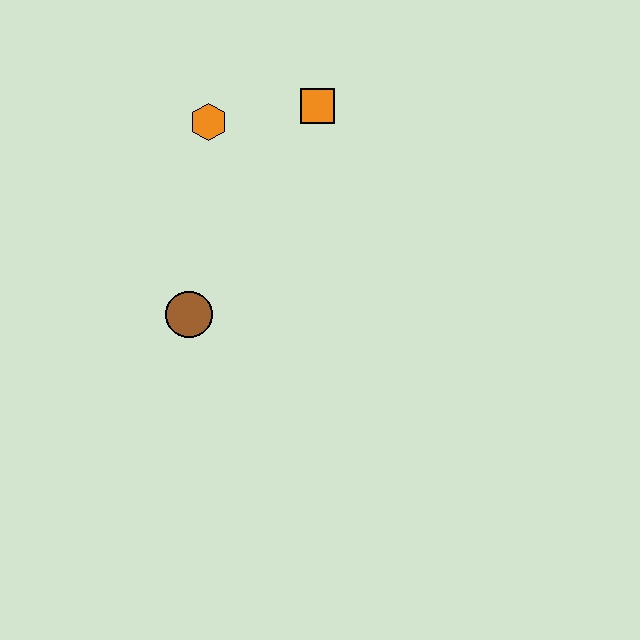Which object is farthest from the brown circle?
The orange square is farthest from the brown circle.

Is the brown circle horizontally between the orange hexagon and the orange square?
No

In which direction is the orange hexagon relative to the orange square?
The orange hexagon is to the left of the orange square.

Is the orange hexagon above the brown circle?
Yes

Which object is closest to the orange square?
The orange hexagon is closest to the orange square.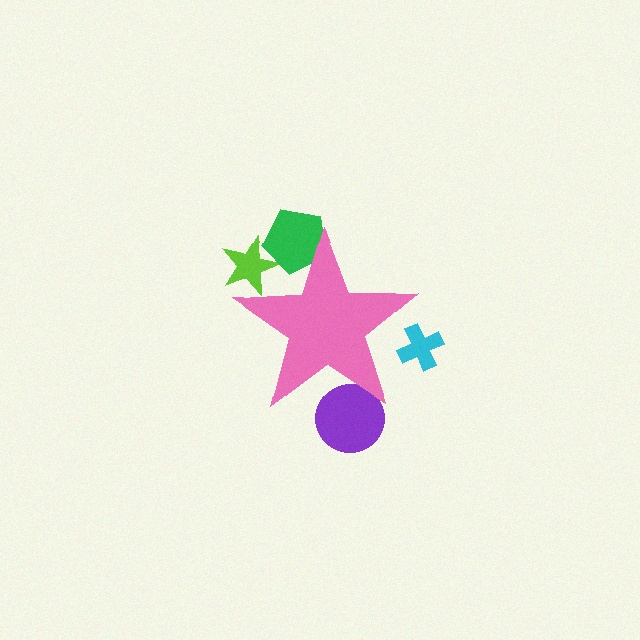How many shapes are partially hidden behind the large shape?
4 shapes are partially hidden.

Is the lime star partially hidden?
Yes, the lime star is partially hidden behind the pink star.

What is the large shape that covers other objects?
A pink star.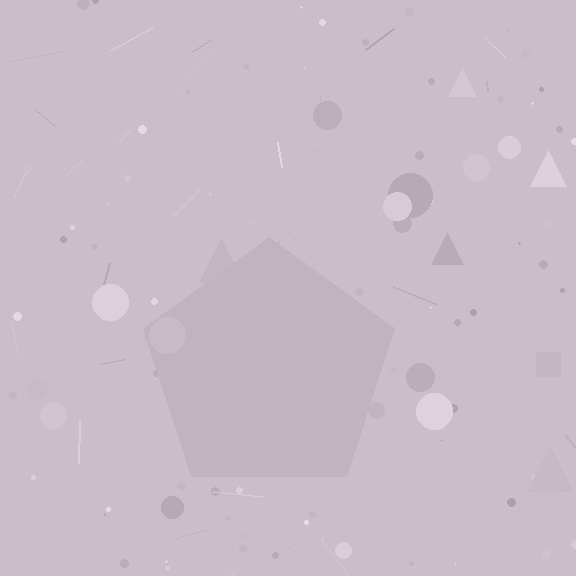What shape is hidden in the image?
A pentagon is hidden in the image.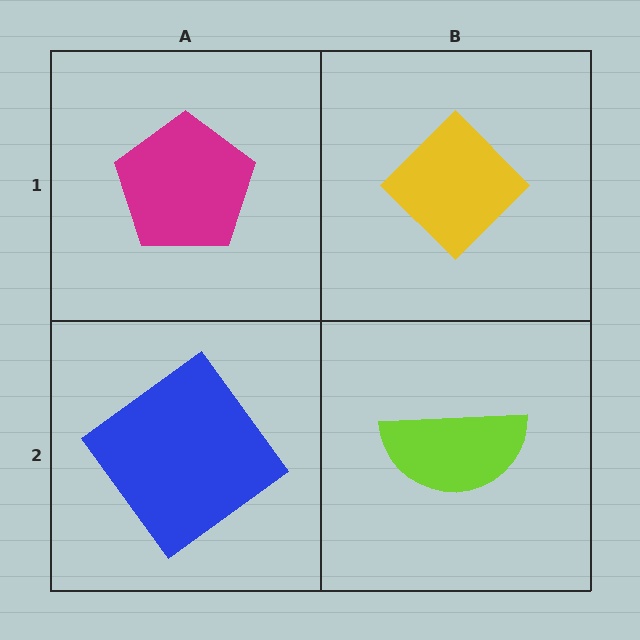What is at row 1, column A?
A magenta pentagon.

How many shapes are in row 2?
2 shapes.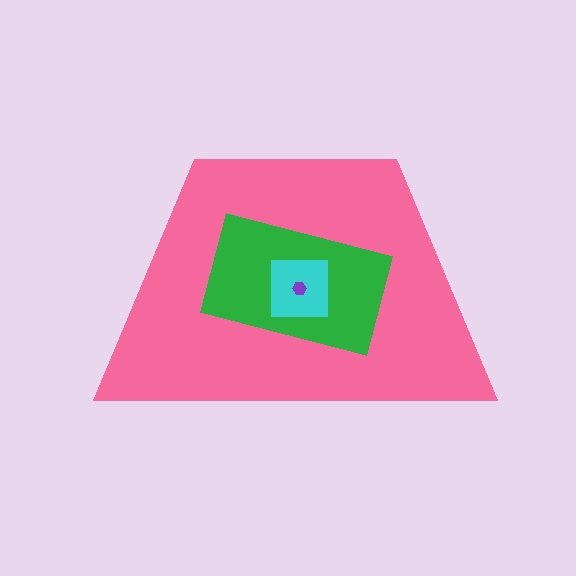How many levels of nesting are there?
4.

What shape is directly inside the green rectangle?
The cyan square.